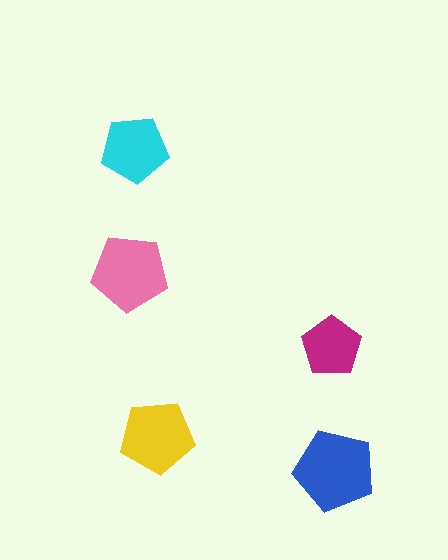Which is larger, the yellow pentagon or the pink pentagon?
The pink one.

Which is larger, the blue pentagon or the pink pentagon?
The blue one.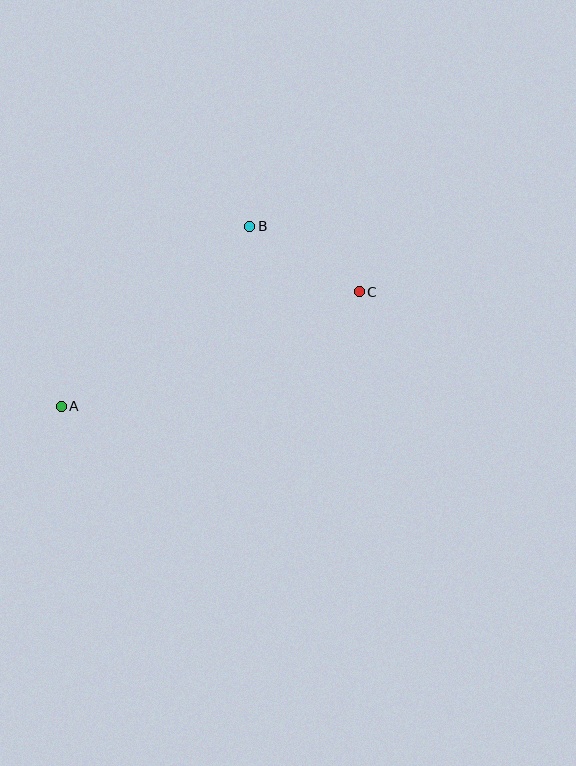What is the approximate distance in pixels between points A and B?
The distance between A and B is approximately 260 pixels.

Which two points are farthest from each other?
Points A and C are farthest from each other.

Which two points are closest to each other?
Points B and C are closest to each other.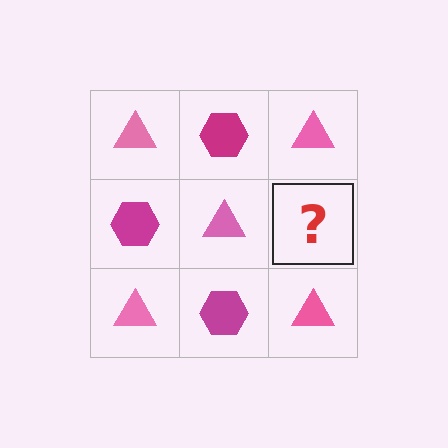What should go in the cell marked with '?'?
The missing cell should contain a magenta hexagon.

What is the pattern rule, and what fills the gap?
The rule is that it alternates pink triangle and magenta hexagon in a checkerboard pattern. The gap should be filled with a magenta hexagon.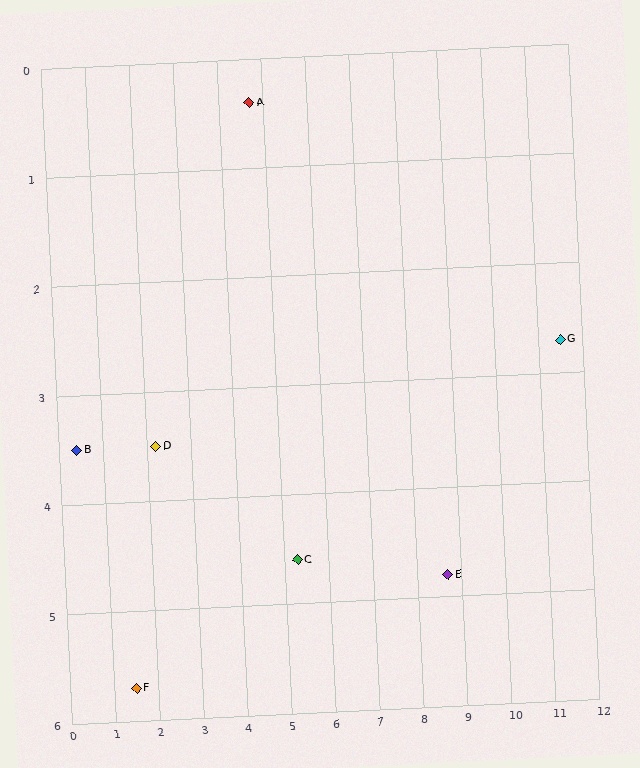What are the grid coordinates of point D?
Point D is at approximately (2.2, 3.5).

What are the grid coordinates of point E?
Point E is at approximately (8.7, 4.8).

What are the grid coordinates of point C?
Point C is at approximately (5.3, 4.6).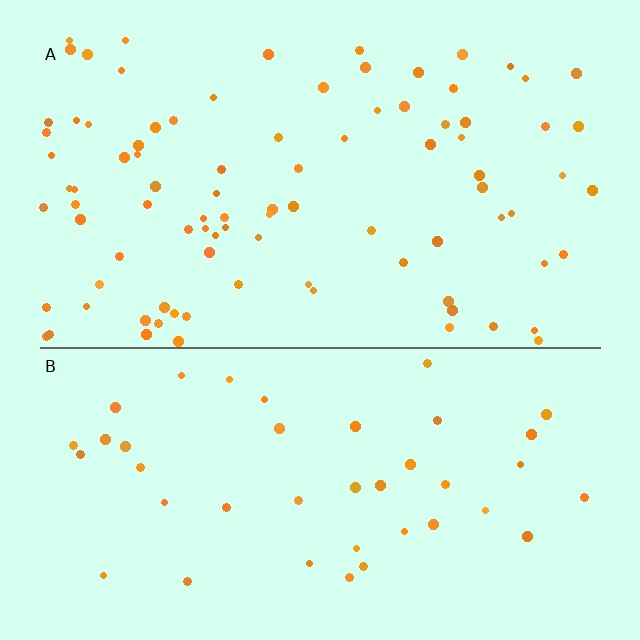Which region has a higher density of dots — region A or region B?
A (the top).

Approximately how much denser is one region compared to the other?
Approximately 2.2× — region A over region B.